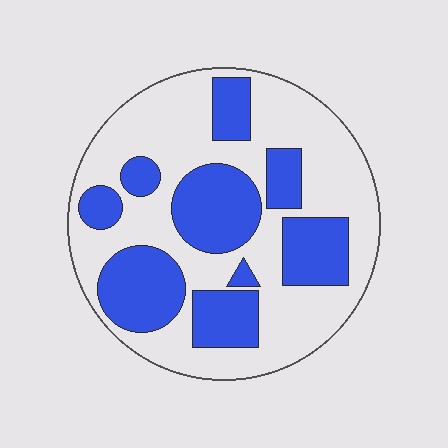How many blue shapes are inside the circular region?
9.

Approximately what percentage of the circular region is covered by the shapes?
Approximately 40%.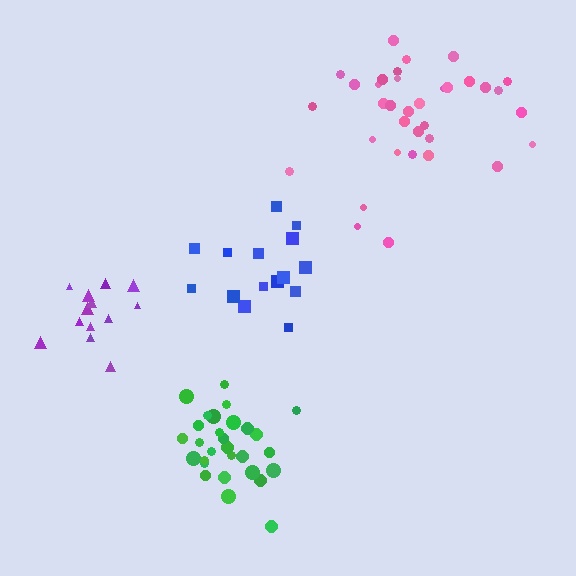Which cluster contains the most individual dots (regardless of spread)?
Pink (35).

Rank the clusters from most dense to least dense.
green, purple, pink, blue.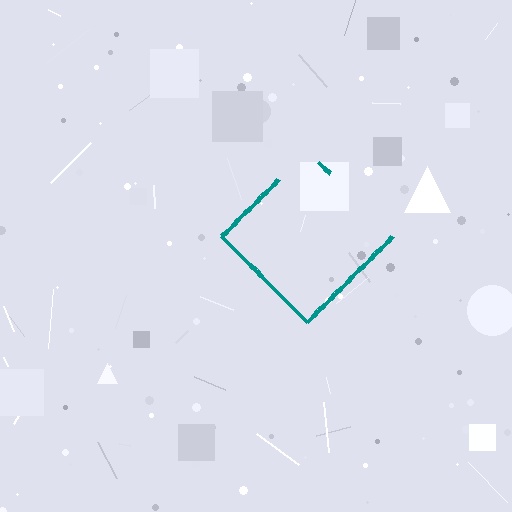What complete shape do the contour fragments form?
The contour fragments form a diamond.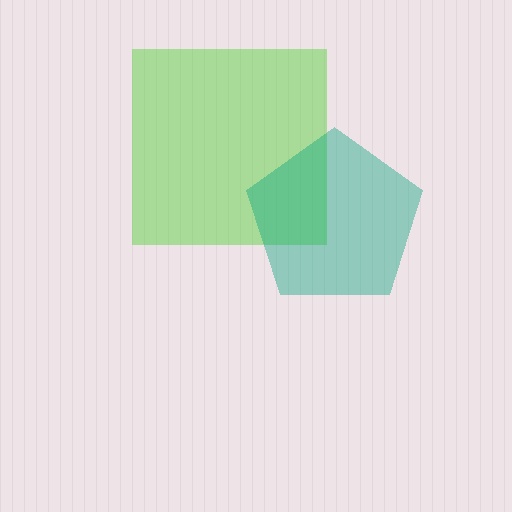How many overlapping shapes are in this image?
There are 2 overlapping shapes in the image.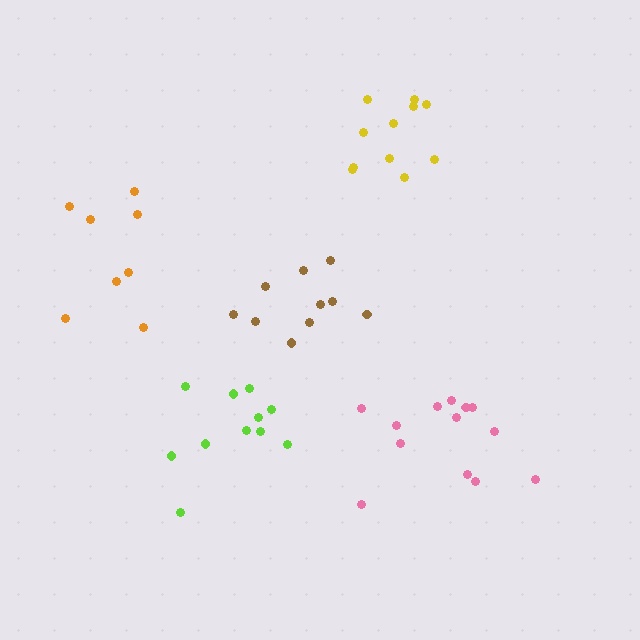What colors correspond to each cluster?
The clusters are colored: orange, brown, yellow, lime, pink.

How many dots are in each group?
Group 1: 8 dots, Group 2: 10 dots, Group 3: 11 dots, Group 4: 11 dots, Group 5: 13 dots (53 total).